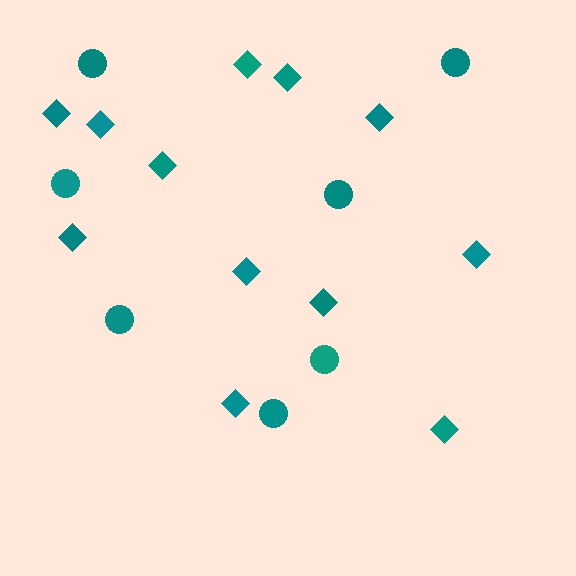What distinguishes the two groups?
There are 2 groups: one group of diamonds (12) and one group of circles (7).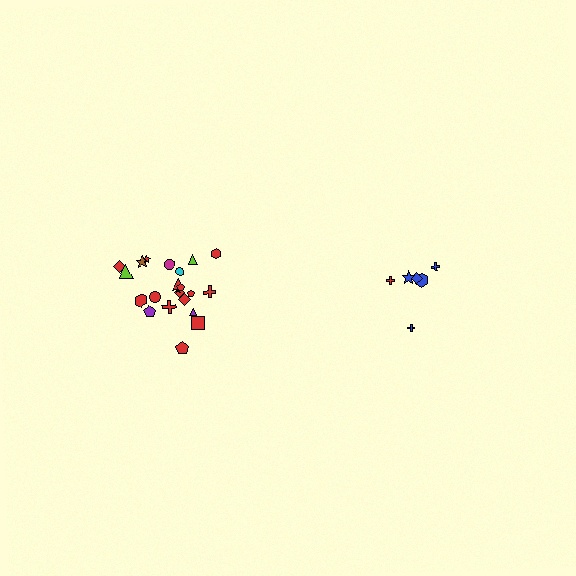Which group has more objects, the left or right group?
The left group.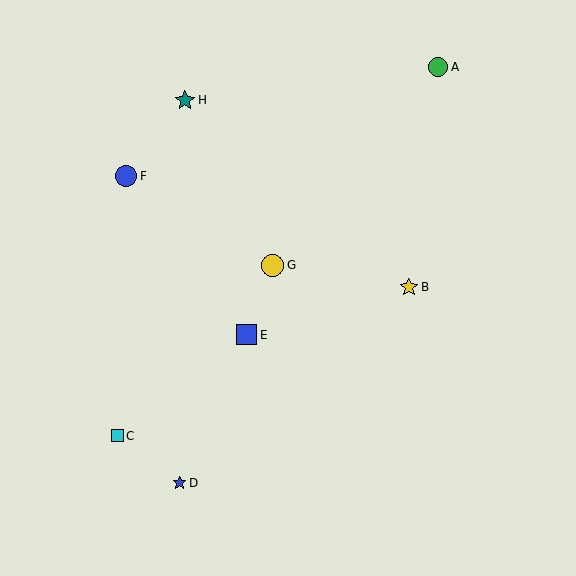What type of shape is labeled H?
Shape H is a teal star.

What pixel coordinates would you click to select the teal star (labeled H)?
Click at (185, 100) to select the teal star H.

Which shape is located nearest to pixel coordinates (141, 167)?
The blue circle (labeled F) at (126, 176) is nearest to that location.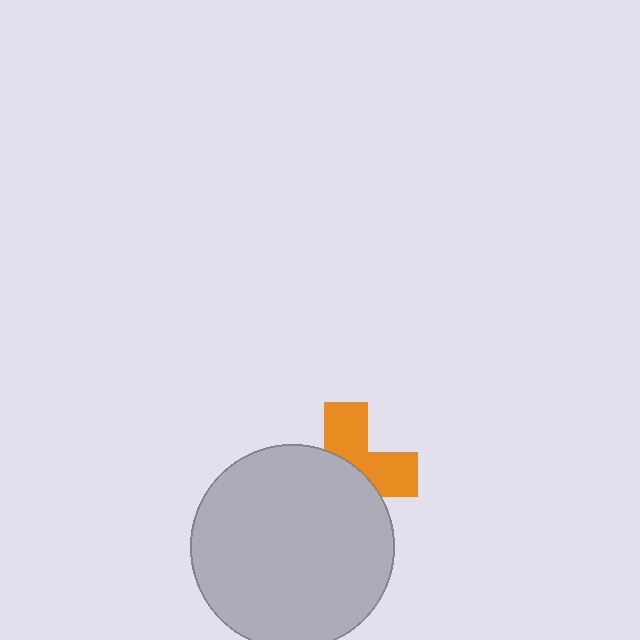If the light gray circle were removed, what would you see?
You would see the complete orange cross.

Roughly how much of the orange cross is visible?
A small part of it is visible (roughly 43%).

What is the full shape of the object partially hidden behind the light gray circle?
The partially hidden object is an orange cross.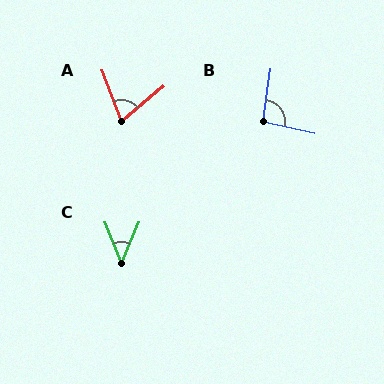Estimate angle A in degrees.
Approximately 71 degrees.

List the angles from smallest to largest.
C (44°), A (71°), B (95°).